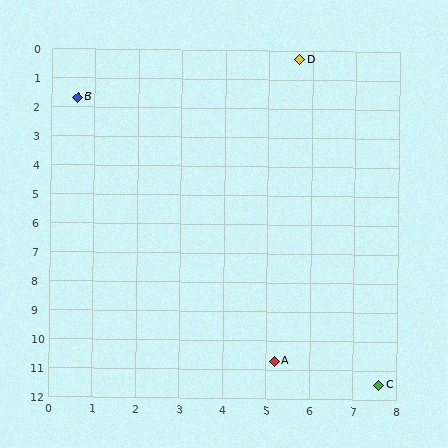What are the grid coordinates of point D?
Point D is at approximately (5.7, 0.3).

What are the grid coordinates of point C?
Point C is at approximately (7.6, 11.5).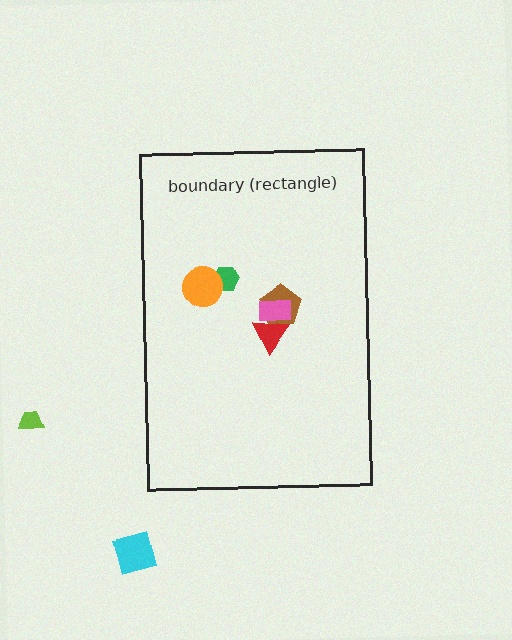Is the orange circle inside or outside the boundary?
Inside.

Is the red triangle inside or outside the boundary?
Inside.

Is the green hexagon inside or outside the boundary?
Inside.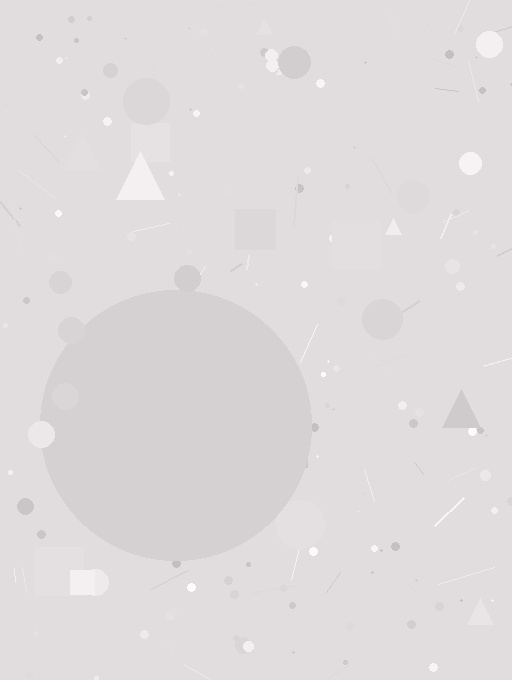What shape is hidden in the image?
A circle is hidden in the image.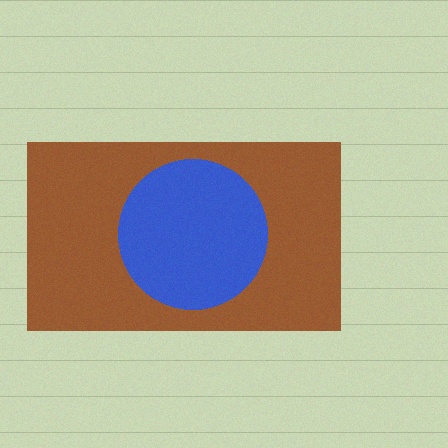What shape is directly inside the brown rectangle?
The blue circle.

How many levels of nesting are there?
2.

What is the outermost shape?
The brown rectangle.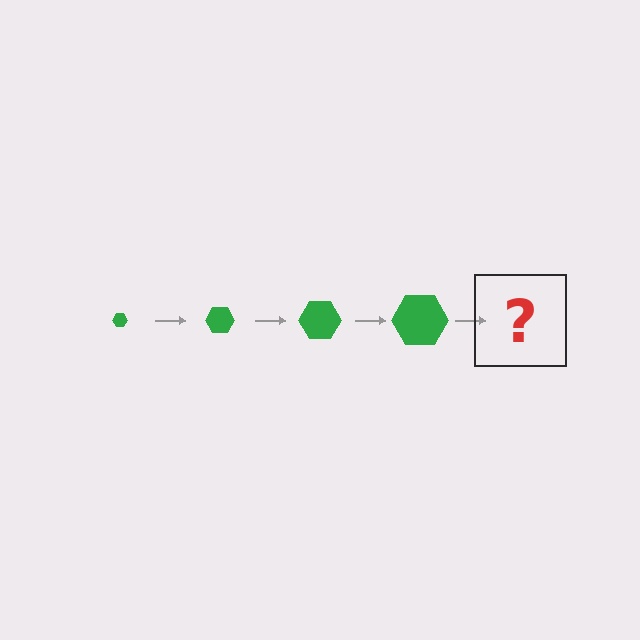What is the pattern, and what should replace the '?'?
The pattern is that the hexagon gets progressively larger each step. The '?' should be a green hexagon, larger than the previous one.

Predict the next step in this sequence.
The next step is a green hexagon, larger than the previous one.